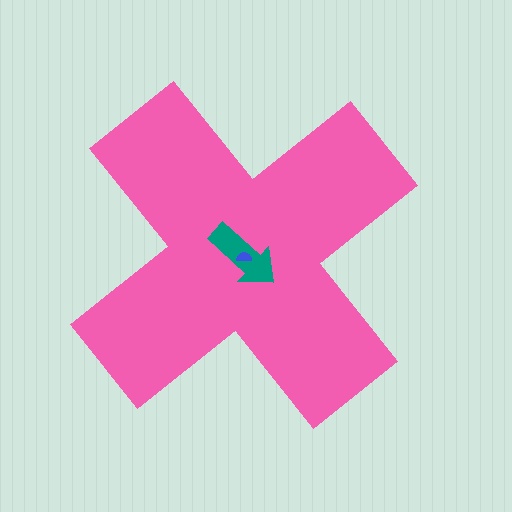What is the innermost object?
The blue semicircle.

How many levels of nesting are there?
3.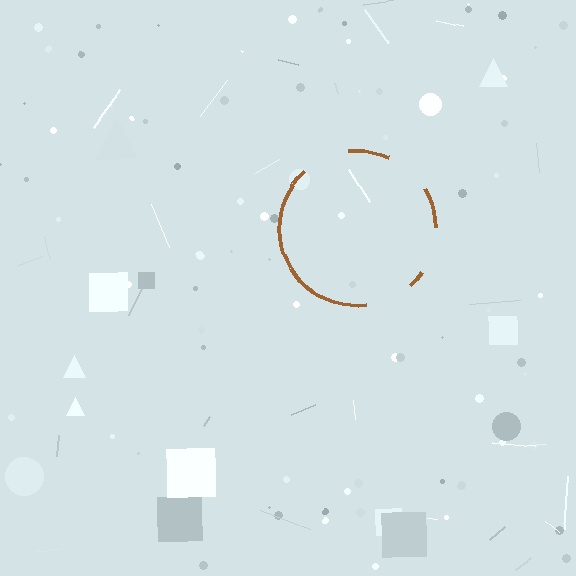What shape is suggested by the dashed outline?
The dashed outline suggests a circle.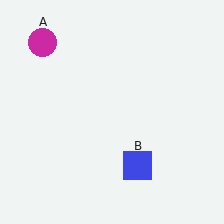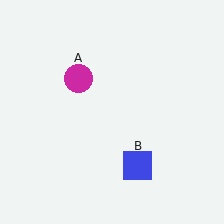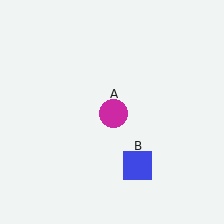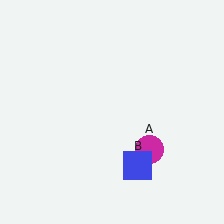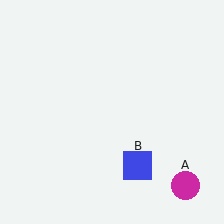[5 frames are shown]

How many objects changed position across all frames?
1 object changed position: magenta circle (object A).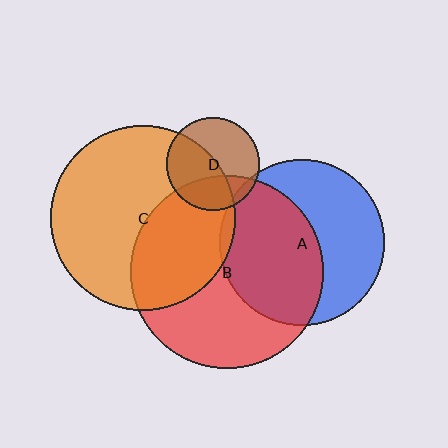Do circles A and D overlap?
Yes.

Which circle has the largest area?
Circle B (red).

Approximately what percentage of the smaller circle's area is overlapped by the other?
Approximately 5%.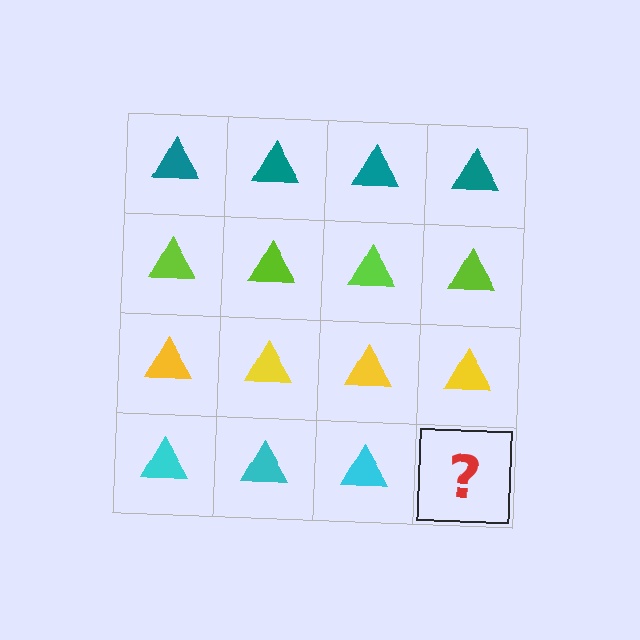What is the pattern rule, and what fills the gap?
The rule is that each row has a consistent color. The gap should be filled with a cyan triangle.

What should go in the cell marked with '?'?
The missing cell should contain a cyan triangle.